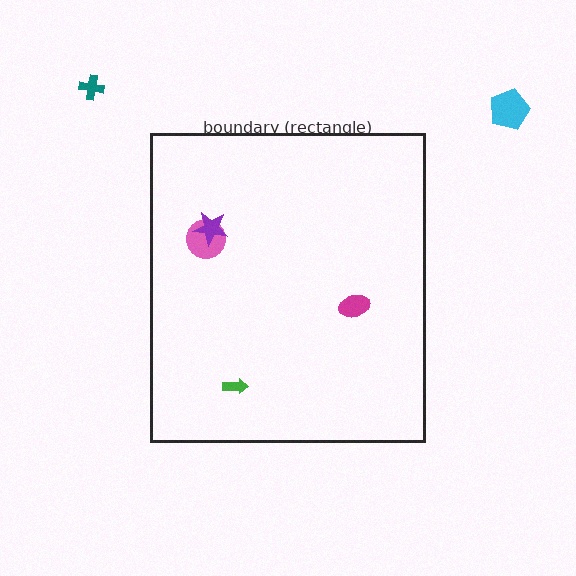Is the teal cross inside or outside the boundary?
Outside.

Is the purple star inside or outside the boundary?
Inside.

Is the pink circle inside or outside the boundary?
Inside.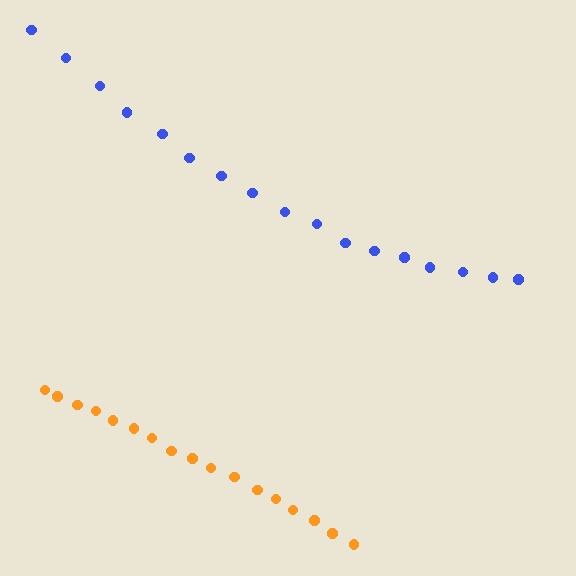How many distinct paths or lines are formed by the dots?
There are 2 distinct paths.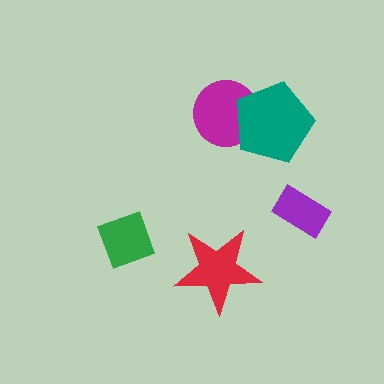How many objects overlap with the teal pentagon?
1 object overlaps with the teal pentagon.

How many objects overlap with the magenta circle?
1 object overlaps with the magenta circle.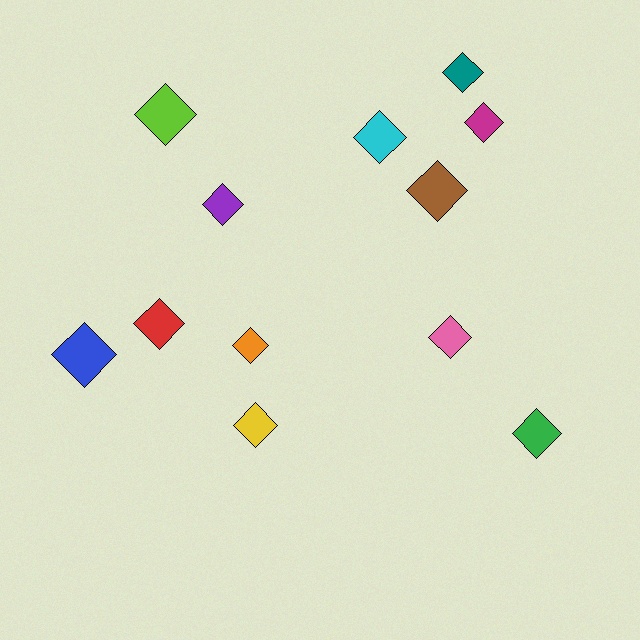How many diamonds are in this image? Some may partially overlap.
There are 12 diamonds.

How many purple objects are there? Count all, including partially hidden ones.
There is 1 purple object.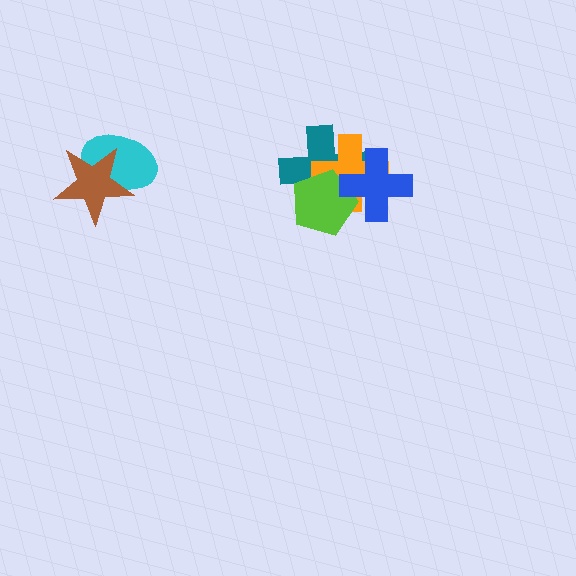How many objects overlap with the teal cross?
3 objects overlap with the teal cross.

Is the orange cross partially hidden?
Yes, it is partially covered by another shape.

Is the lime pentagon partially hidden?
Yes, it is partially covered by another shape.